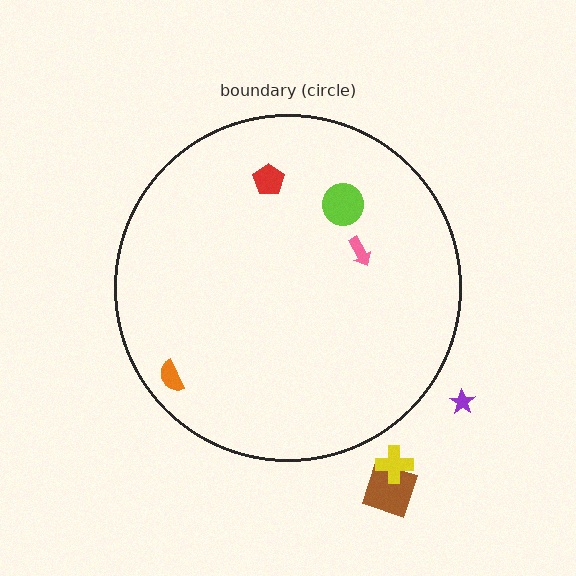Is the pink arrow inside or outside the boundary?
Inside.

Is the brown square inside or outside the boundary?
Outside.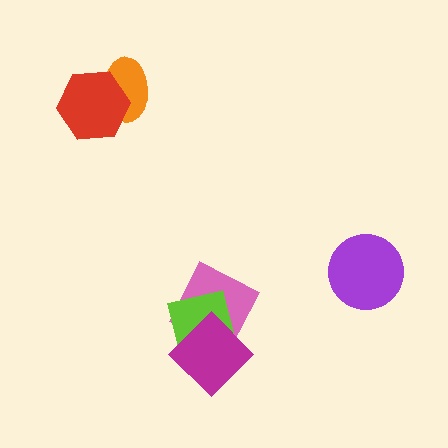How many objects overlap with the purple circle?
0 objects overlap with the purple circle.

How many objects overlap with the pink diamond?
2 objects overlap with the pink diamond.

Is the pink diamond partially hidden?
Yes, it is partially covered by another shape.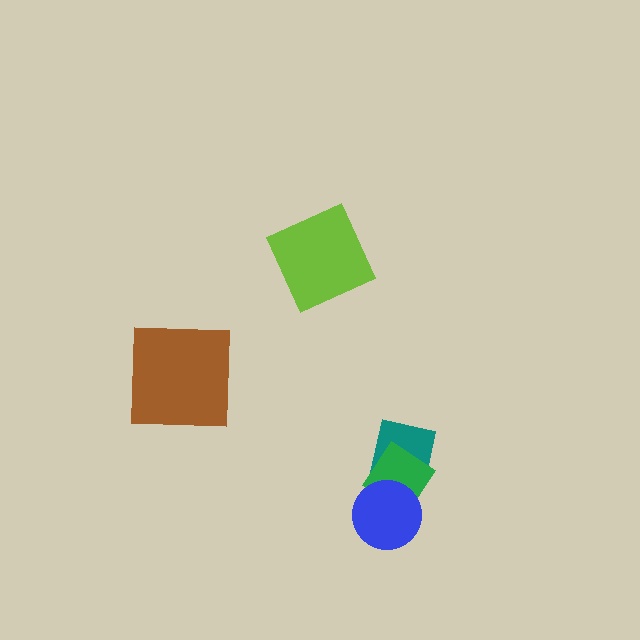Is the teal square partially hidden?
Yes, it is partially covered by another shape.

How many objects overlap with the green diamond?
2 objects overlap with the green diamond.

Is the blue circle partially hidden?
No, no other shape covers it.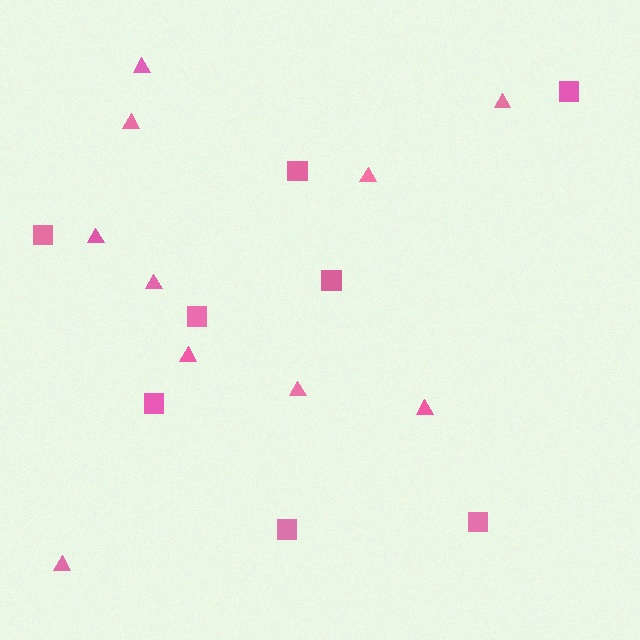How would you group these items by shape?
There are 2 groups: one group of squares (8) and one group of triangles (10).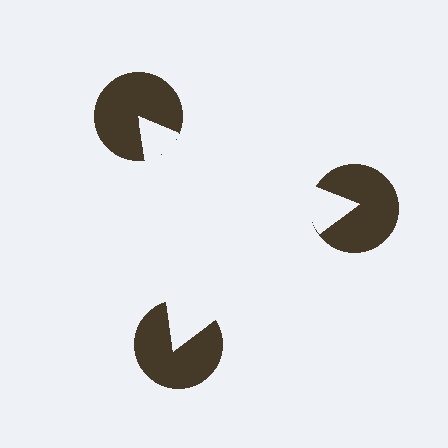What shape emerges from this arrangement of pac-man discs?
An illusory triangle — its edges are inferred from the aligned wedge cuts in the pac-man discs, not physically drawn.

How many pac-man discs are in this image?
There are 3 — one at each vertex of the illusory triangle.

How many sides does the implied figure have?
3 sides.